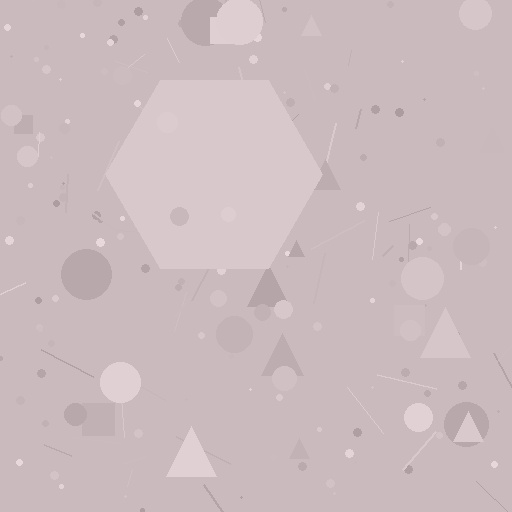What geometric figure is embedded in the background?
A hexagon is embedded in the background.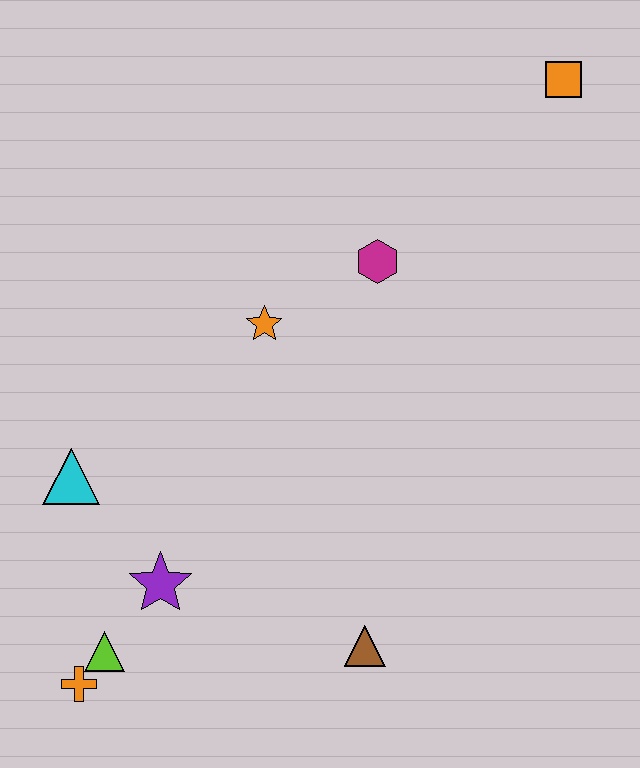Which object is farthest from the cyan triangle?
The orange square is farthest from the cyan triangle.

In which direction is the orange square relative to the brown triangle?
The orange square is above the brown triangle.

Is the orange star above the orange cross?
Yes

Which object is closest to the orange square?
The magenta hexagon is closest to the orange square.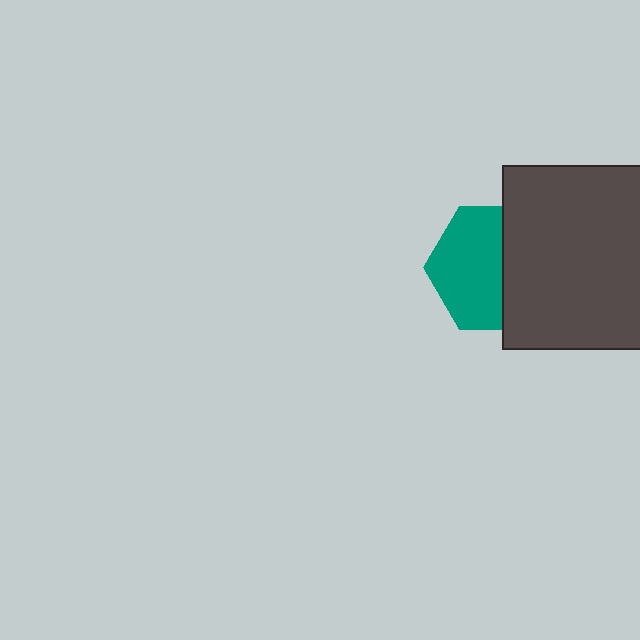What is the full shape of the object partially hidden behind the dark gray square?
The partially hidden object is a teal hexagon.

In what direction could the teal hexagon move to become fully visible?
The teal hexagon could move left. That would shift it out from behind the dark gray square entirely.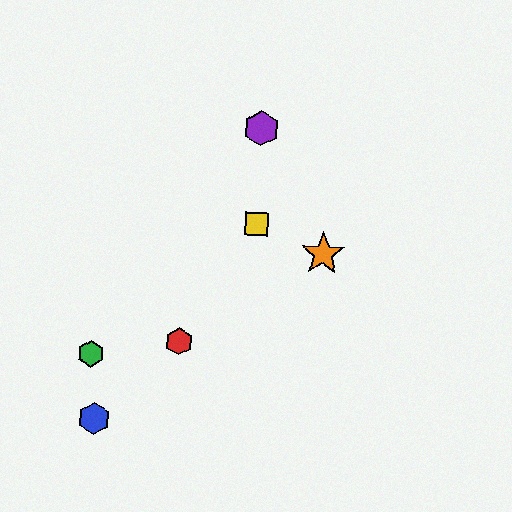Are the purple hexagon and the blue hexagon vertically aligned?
No, the purple hexagon is at x≈261 and the blue hexagon is at x≈94.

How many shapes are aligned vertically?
2 shapes (the yellow square, the purple hexagon) are aligned vertically.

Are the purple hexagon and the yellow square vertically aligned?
Yes, both are at x≈261.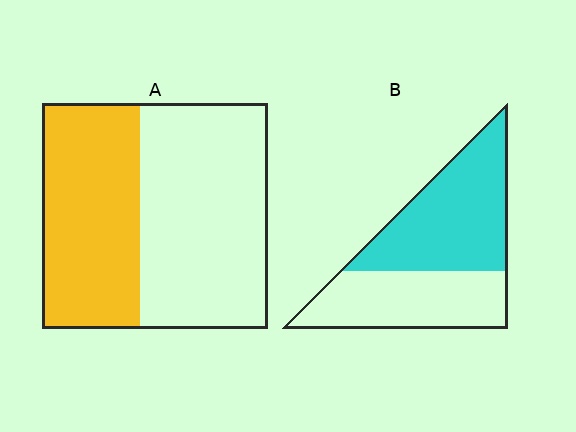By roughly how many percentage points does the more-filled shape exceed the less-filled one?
By roughly 10 percentage points (B over A).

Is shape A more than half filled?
No.